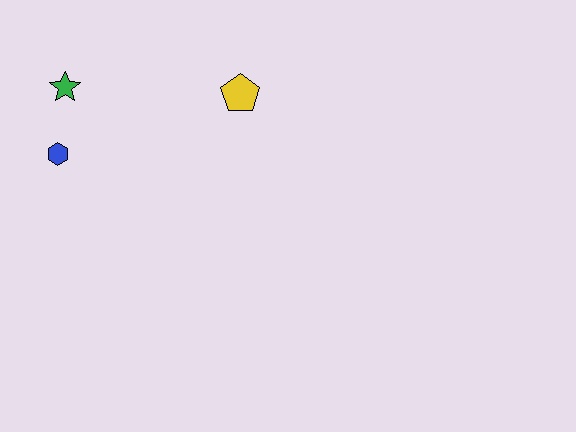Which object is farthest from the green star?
The yellow pentagon is farthest from the green star.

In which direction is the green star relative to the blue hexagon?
The green star is above the blue hexagon.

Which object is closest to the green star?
The blue hexagon is closest to the green star.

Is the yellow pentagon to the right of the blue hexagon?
Yes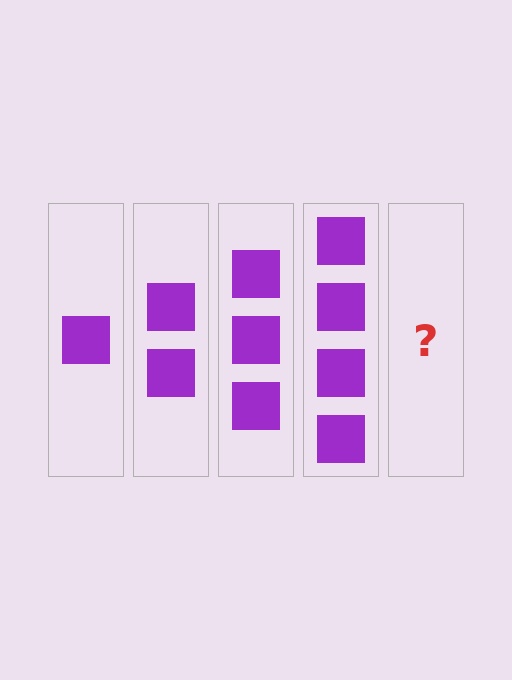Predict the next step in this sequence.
The next step is 5 squares.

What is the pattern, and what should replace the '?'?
The pattern is that each step adds one more square. The '?' should be 5 squares.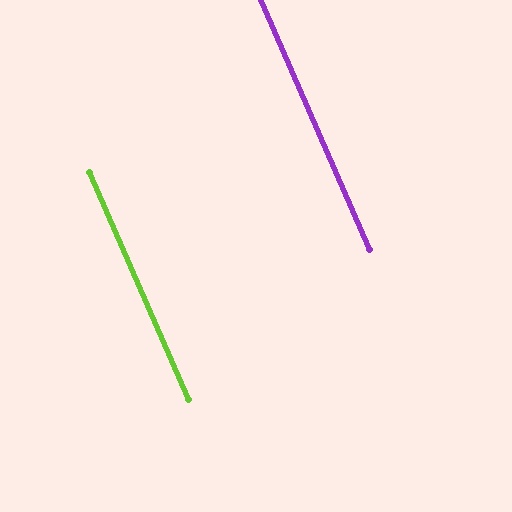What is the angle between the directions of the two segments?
Approximately 0 degrees.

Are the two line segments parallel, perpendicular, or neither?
Parallel — their directions differ by only 0.3°.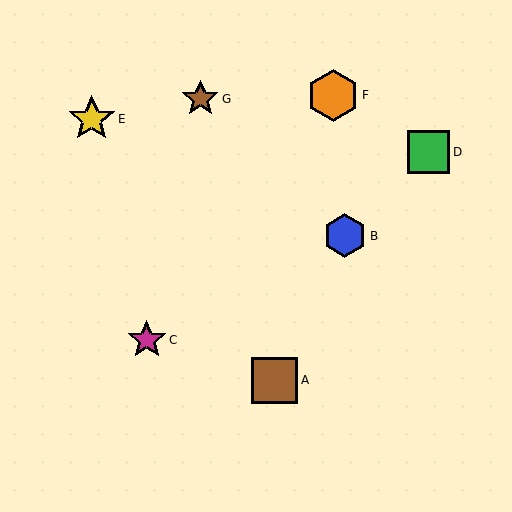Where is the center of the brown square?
The center of the brown square is at (274, 380).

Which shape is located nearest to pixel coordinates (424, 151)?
The green square (labeled D) at (429, 152) is nearest to that location.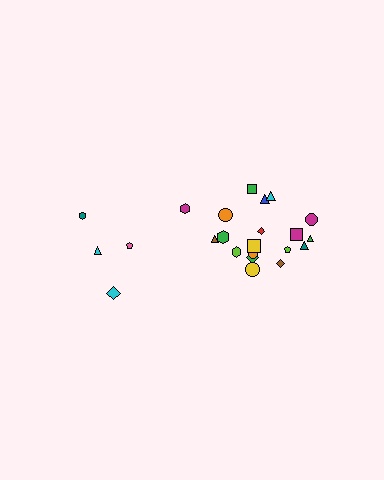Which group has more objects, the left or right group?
The right group.